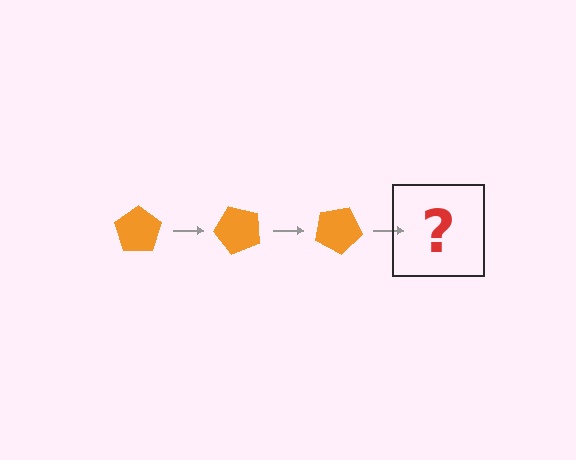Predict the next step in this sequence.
The next step is an orange pentagon rotated 150 degrees.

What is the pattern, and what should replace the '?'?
The pattern is that the pentagon rotates 50 degrees each step. The '?' should be an orange pentagon rotated 150 degrees.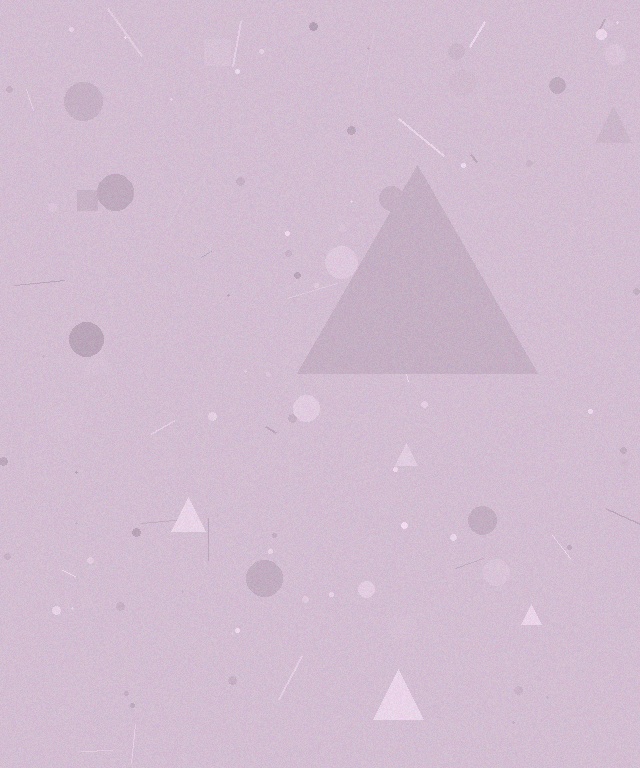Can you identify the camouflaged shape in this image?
The camouflaged shape is a triangle.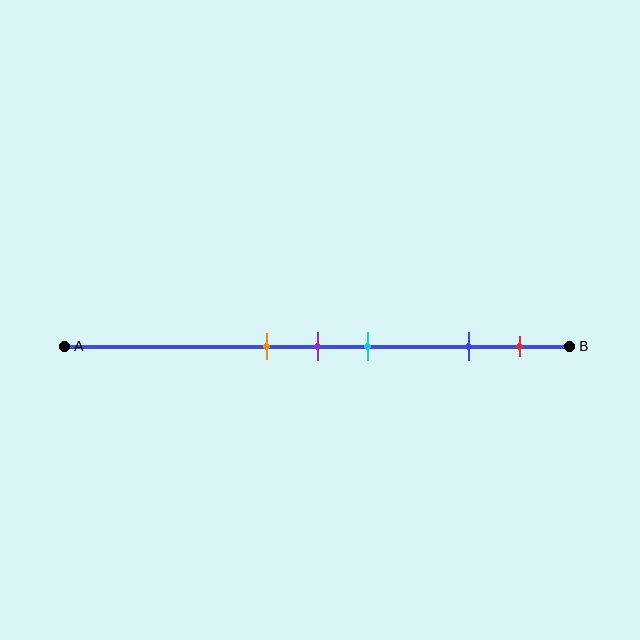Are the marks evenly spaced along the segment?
No, the marks are not evenly spaced.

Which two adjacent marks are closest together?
The orange and purple marks are the closest adjacent pair.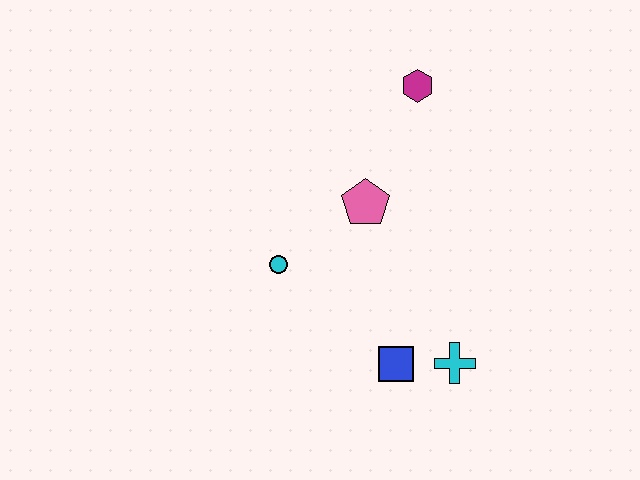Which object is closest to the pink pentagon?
The cyan circle is closest to the pink pentagon.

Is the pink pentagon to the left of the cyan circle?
No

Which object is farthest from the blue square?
The magenta hexagon is farthest from the blue square.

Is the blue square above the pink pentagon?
No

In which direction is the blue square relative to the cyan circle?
The blue square is to the right of the cyan circle.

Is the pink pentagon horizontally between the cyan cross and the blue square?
No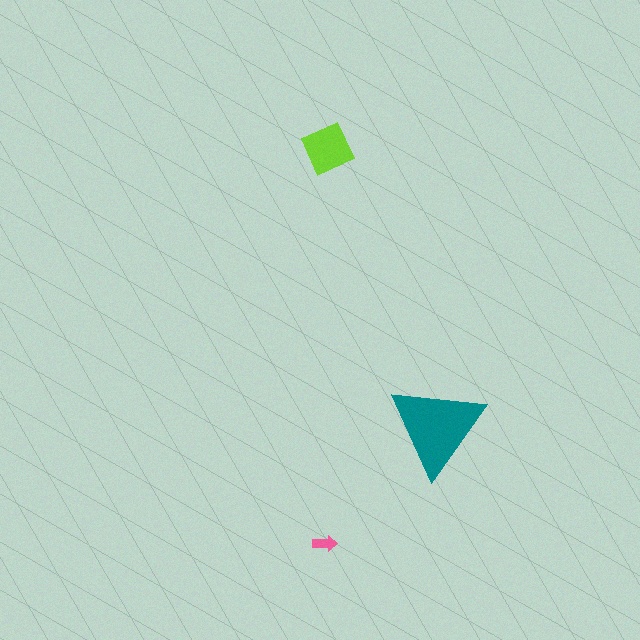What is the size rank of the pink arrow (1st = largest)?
3rd.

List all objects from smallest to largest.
The pink arrow, the lime square, the teal triangle.